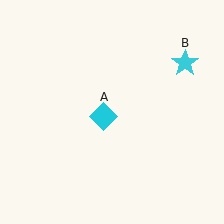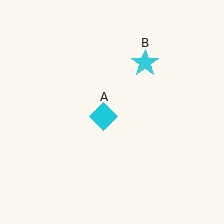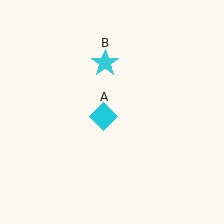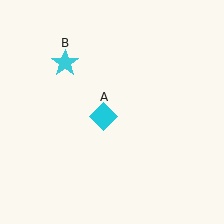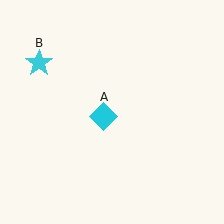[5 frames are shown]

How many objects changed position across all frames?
1 object changed position: cyan star (object B).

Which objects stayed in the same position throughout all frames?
Cyan diamond (object A) remained stationary.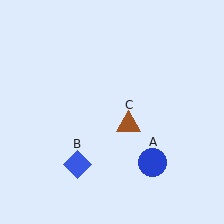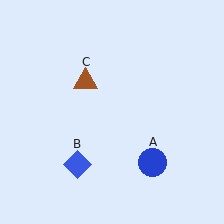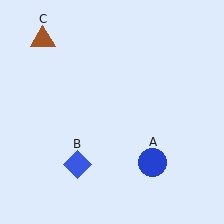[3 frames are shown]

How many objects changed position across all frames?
1 object changed position: brown triangle (object C).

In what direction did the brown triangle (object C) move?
The brown triangle (object C) moved up and to the left.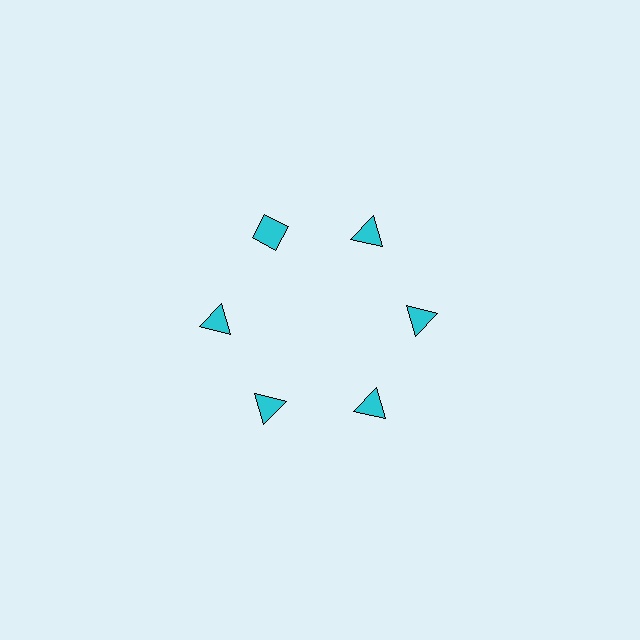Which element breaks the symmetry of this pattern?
The cyan diamond at roughly the 11 o'clock position breaks the symmetry. All other shapes are cyan triangles.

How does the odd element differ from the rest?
It has a different shape: diamond instead of triangle.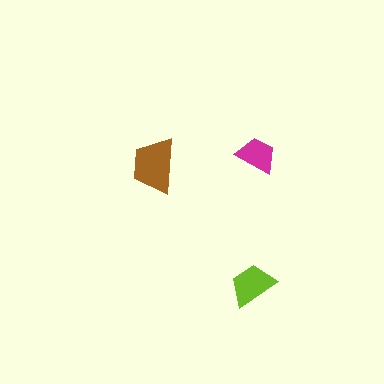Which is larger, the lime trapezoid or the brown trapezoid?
The brown one.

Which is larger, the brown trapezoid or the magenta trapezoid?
The brown one.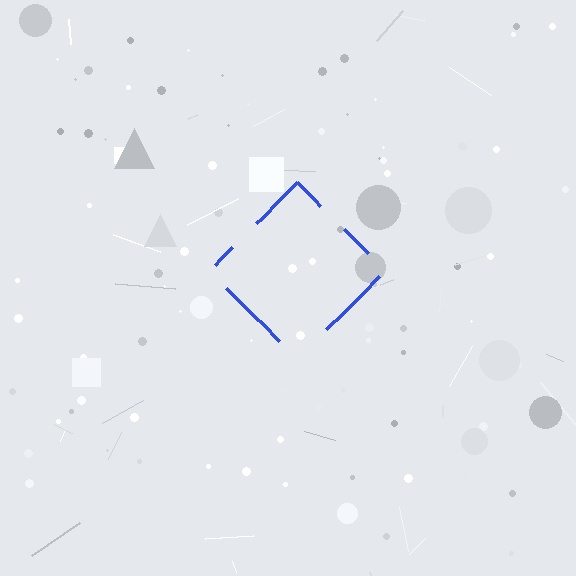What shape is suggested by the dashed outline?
The dashed outline suggests a diamond.